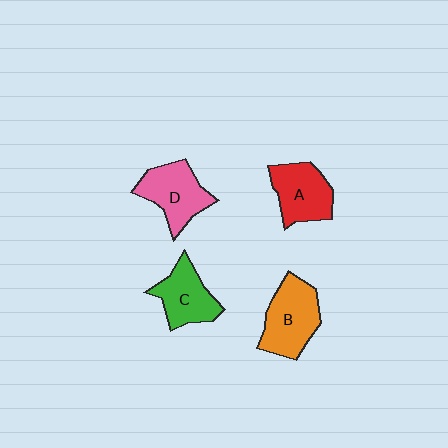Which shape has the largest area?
Shape B (orange).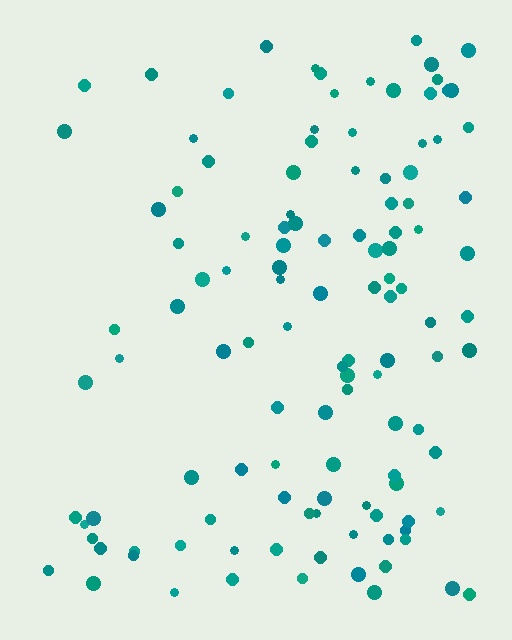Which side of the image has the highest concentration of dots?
The right.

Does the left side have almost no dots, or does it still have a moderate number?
Still a moderate number, just noticeably fewer than the right.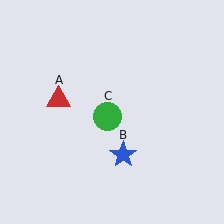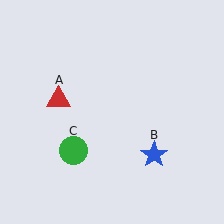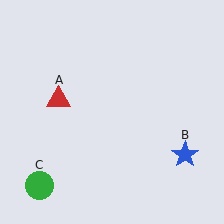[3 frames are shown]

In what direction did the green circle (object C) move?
The green circle (object C) moved down and to the left.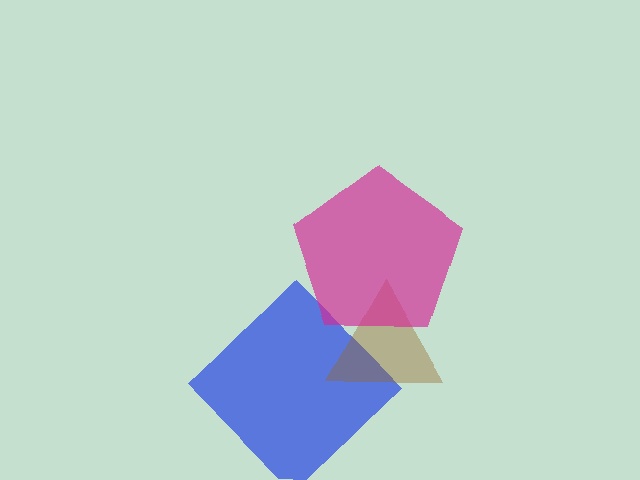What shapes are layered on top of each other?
The layered shapes are: a blue diamond, a brown triangle, a magenta pentagon.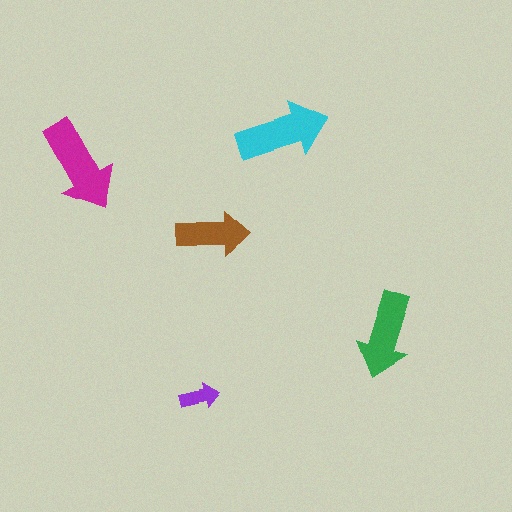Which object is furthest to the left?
The magenta arrow is leftmost.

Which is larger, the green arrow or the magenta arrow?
The magenta one.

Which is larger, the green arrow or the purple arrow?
The green one.